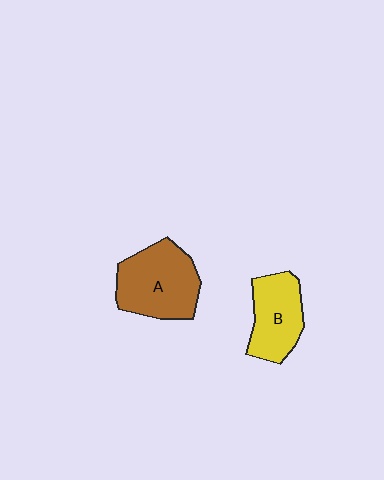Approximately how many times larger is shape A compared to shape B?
Approximately 1.3 times.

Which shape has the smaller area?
Shape B (yellow).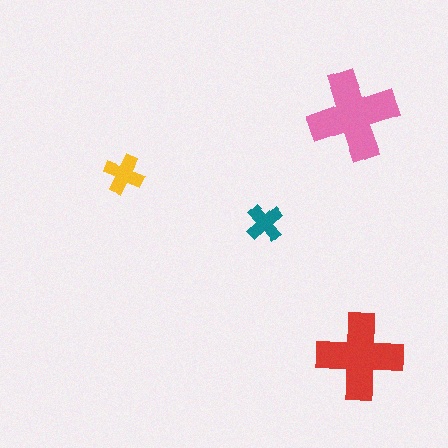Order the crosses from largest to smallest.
the pink one, the red one, the yellow one, the teal one.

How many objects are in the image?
There are 4 objects in the image.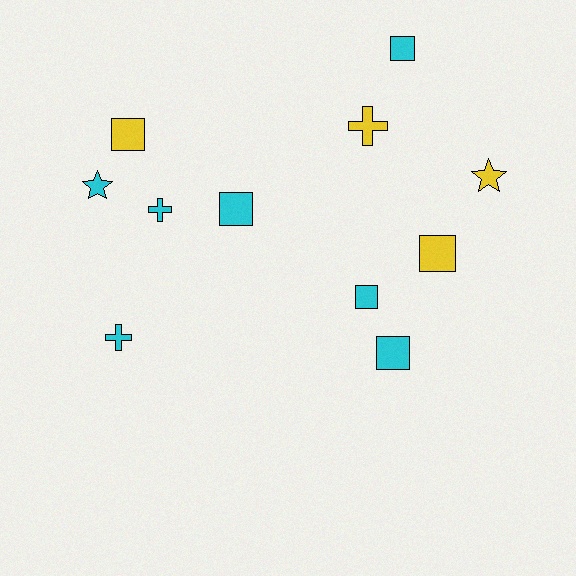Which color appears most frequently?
Cyan, with 7 objects.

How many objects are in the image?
There are 11 objects.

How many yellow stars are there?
There is 1 yellow star.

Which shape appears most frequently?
Square, with 6 objects.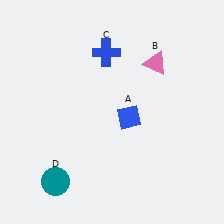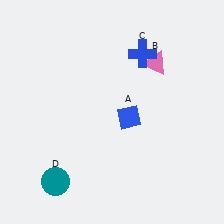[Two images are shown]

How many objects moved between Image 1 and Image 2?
1 object moved between the two images.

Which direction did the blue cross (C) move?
The blue cross (C) moved right.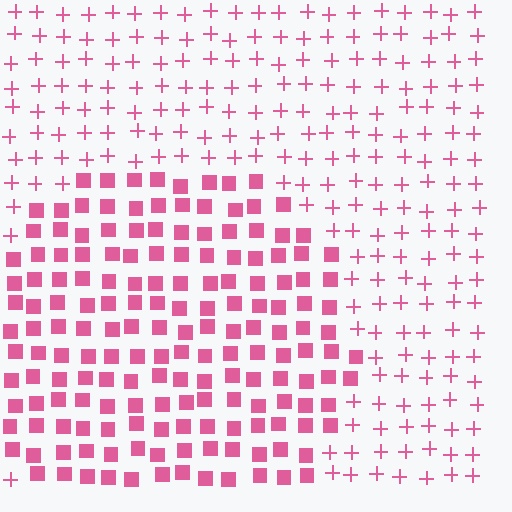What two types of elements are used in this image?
The image uses squares inside the circle region and plus signs outside it.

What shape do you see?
I see a circle.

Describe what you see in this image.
The image is filled with small pink elements arranged in a uniform grid. A circle-shaped region contains squares, while the surrounding area contains plus signs. The boundary is defined purely by the change in element shape.